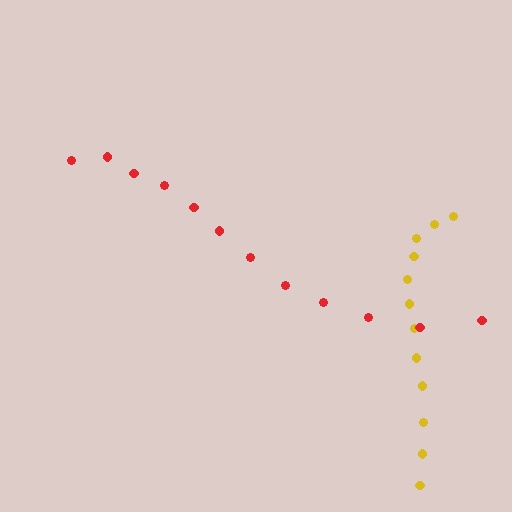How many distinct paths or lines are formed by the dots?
There are 2 distinct paths.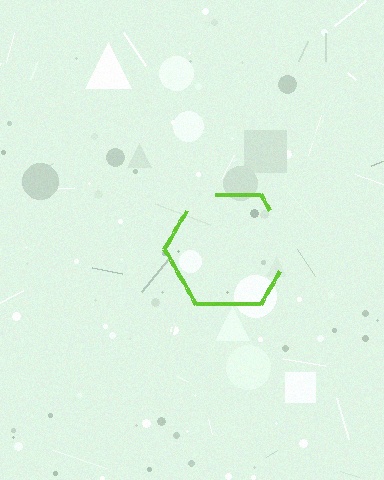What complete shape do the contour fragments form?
The contour fragments form a hexagon.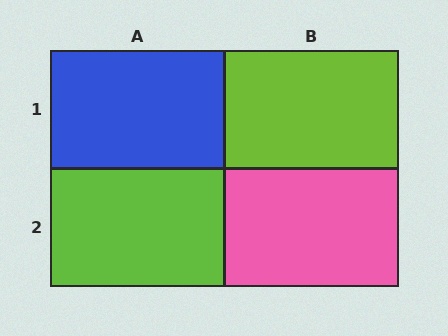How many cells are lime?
2 cells are lime.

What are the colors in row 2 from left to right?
Lime, pink.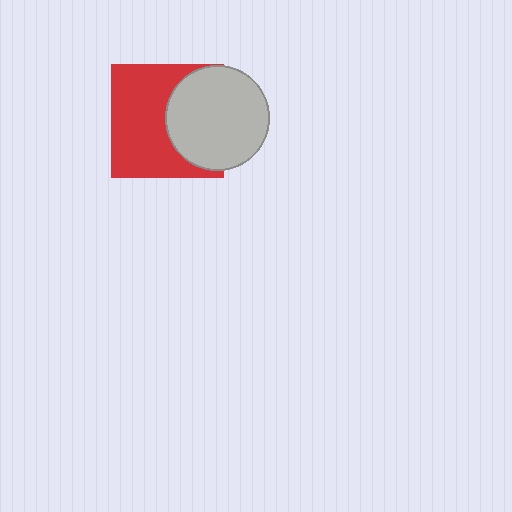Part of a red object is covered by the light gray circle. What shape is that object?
It is a square.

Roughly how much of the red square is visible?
About half of it is visible (roughly 61%).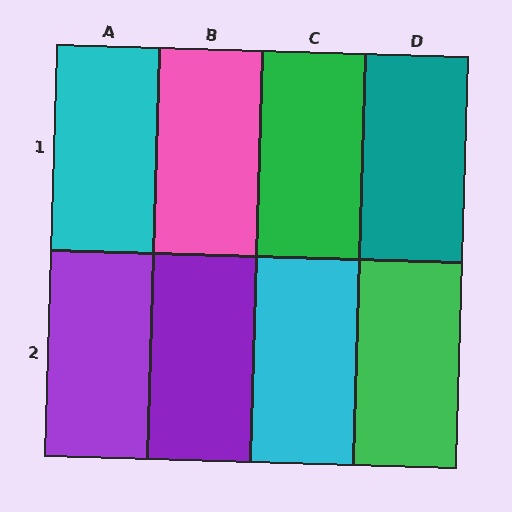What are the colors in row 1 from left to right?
Cyan, pink, green, teal.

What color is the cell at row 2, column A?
Purple.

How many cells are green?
2 cells are green.